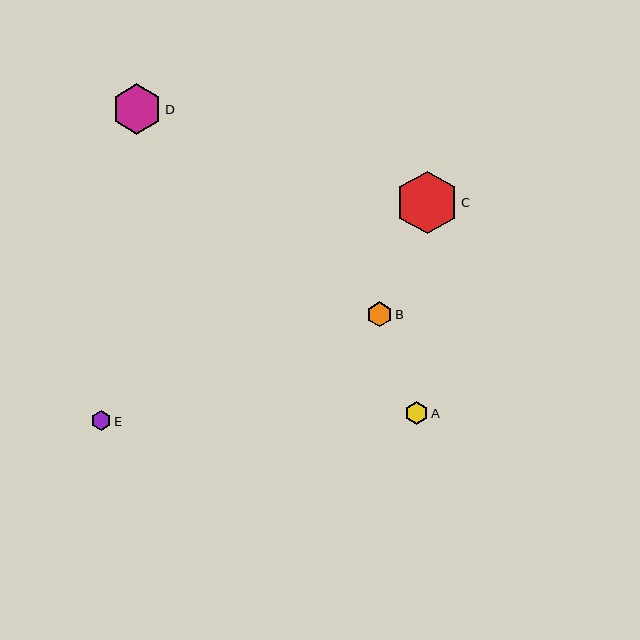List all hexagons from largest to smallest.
From largest to smallest: C, D, B, A, E.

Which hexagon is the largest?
Hexagon C is the largest with a size of approximately 63 pixels.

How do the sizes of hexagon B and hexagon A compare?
Hexagon B and hexagon A are approximately the same size.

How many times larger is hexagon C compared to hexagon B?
Hexagon C is approximately 2.5 times the size of hexagon B.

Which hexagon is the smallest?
Hexagon E is the smallest with a size of approximately 20 pixels.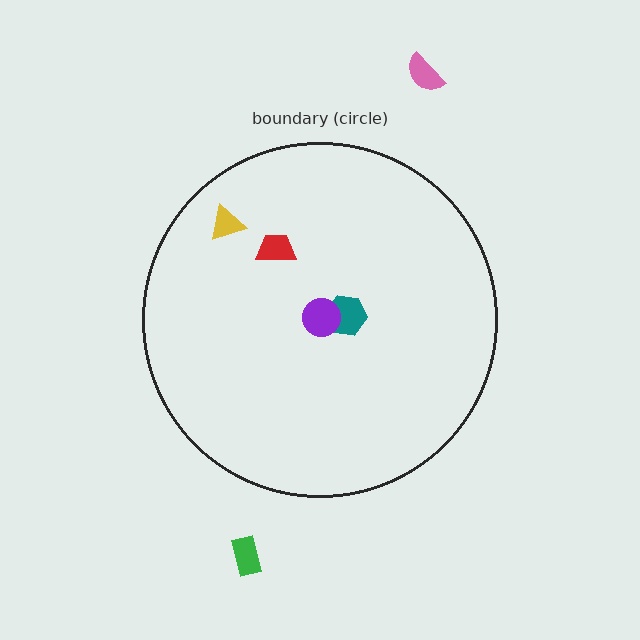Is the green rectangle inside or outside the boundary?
Outside.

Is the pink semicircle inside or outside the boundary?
Outside.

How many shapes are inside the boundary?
4 inside, 2 outside.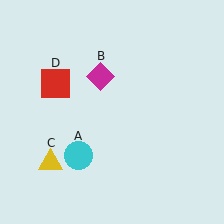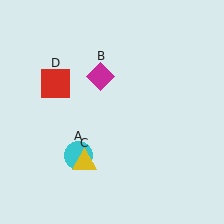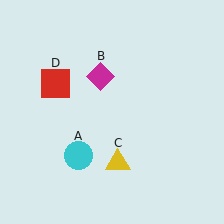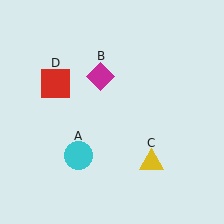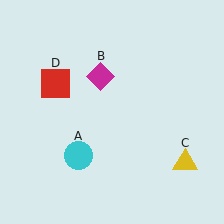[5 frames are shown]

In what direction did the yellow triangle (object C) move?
The yellow triangle (object C) moved right.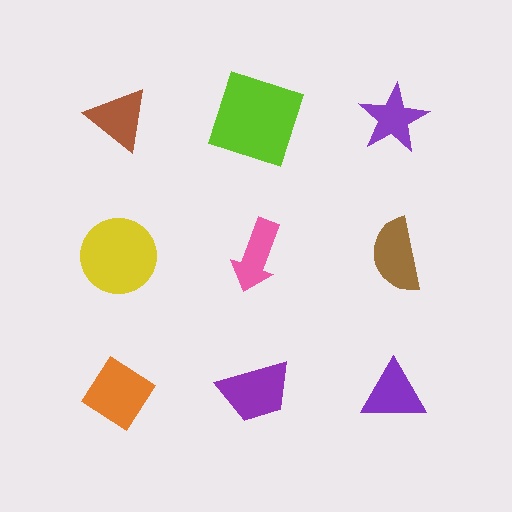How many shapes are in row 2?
3 shapes.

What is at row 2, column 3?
A brown semicircle.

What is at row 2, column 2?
A pink arrow.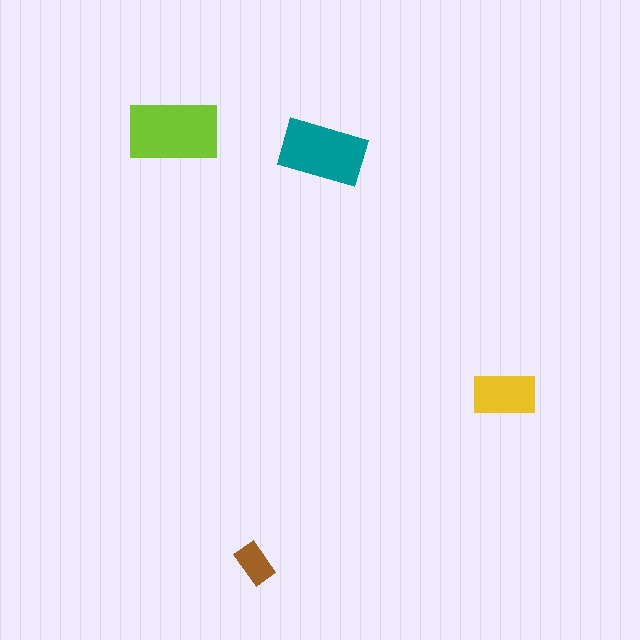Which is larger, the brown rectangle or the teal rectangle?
The teal one.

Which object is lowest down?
The brown rectangle is bottommost.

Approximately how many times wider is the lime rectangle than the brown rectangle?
About 2 times wider.